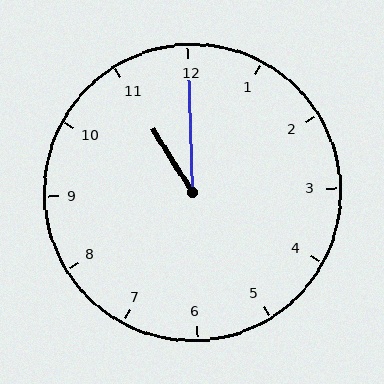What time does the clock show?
11:00.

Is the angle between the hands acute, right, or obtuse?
It is acute.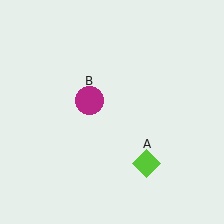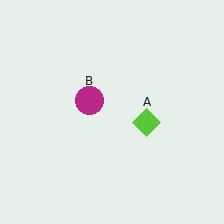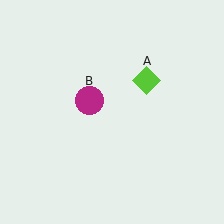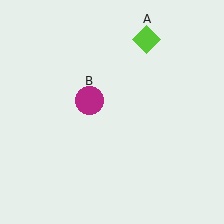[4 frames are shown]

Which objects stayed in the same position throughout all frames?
Magenta circle (object B) remained stationary.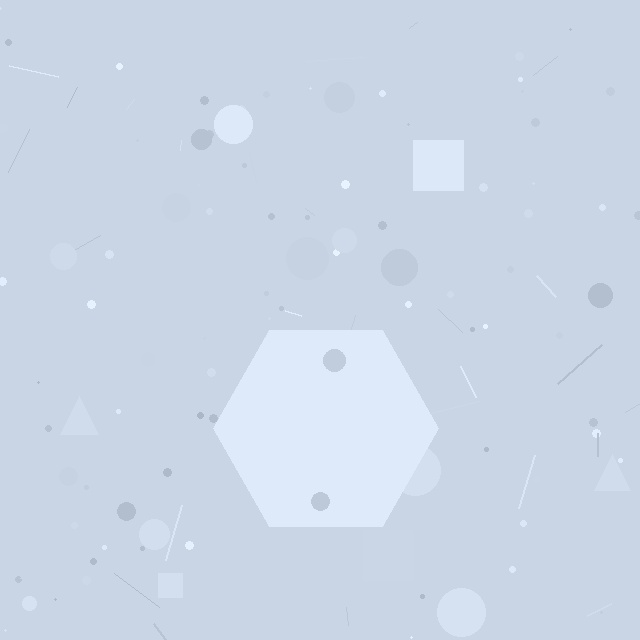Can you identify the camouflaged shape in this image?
The camouflaged shape is a hexagon.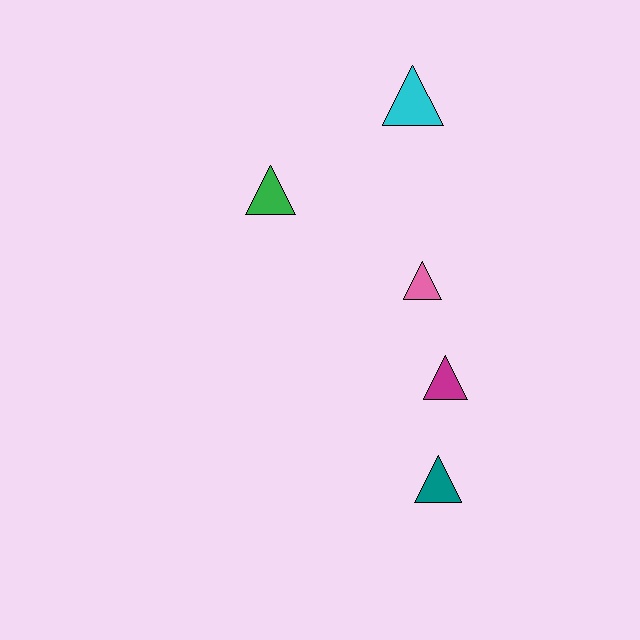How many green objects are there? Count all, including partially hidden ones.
There is 1 green object.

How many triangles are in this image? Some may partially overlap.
There are 5 triangles.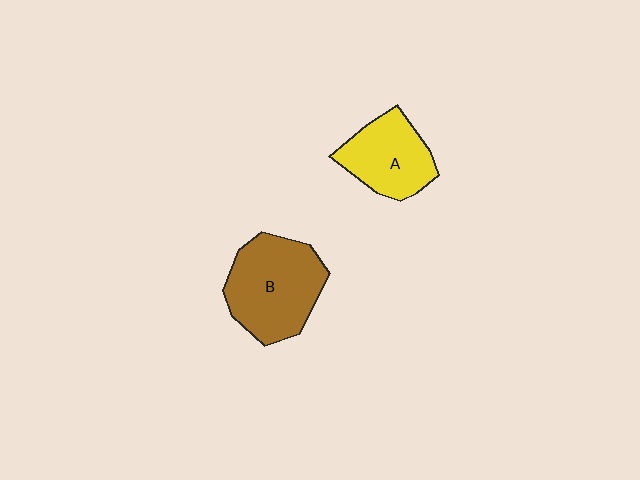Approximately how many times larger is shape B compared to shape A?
Approximately 1.4 times.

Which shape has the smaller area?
Shape A (yellow).